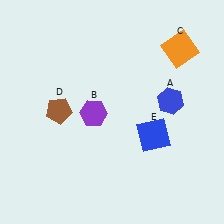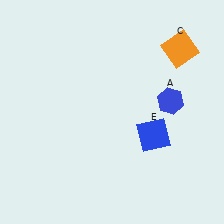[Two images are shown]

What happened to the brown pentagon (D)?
The brown pentagon (D) was removed in Image 2. It was in the top-left area of Image 1.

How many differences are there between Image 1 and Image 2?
There are 2 differences between the two images.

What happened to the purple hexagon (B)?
The purple hexagon (B) was removed in Image 2. It was in the bottom-left area of Image 1.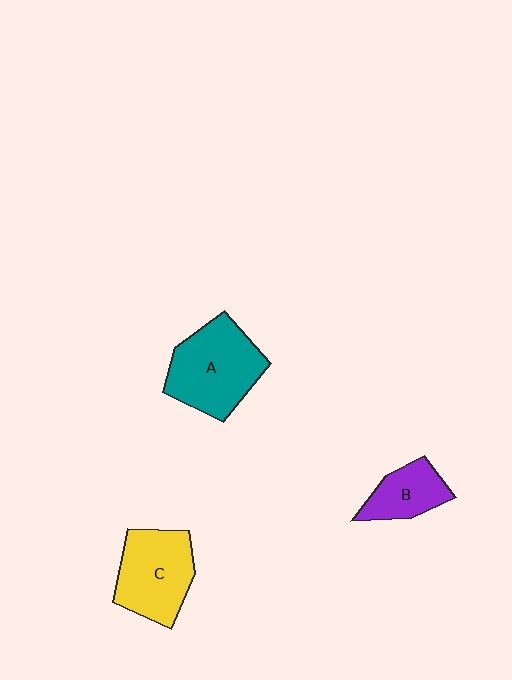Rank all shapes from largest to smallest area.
From largest to smallest: A (teal), C (yellow), B (purple).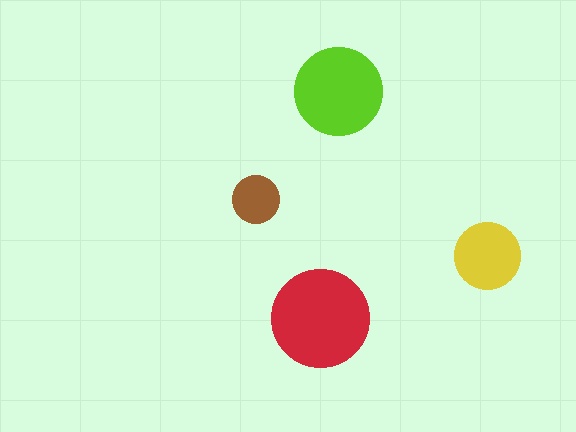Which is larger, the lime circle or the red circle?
The red one.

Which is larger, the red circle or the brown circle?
The red one.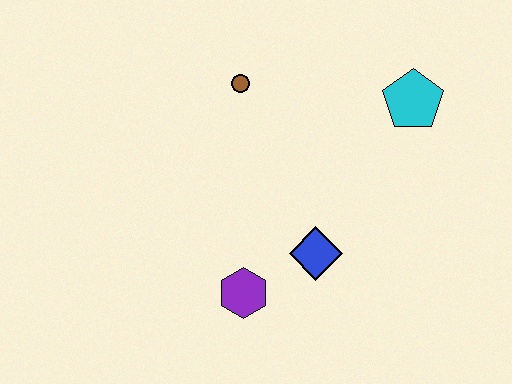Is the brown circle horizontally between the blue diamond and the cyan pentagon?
No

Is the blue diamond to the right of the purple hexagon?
Yes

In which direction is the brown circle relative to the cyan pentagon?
The brown circle is to the left of the cyan pentagon.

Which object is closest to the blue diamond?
The purple hexagon is closest to the blue diamond.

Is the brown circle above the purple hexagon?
Yes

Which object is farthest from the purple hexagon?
The cyan pentagon is farthest from the purple hexagon.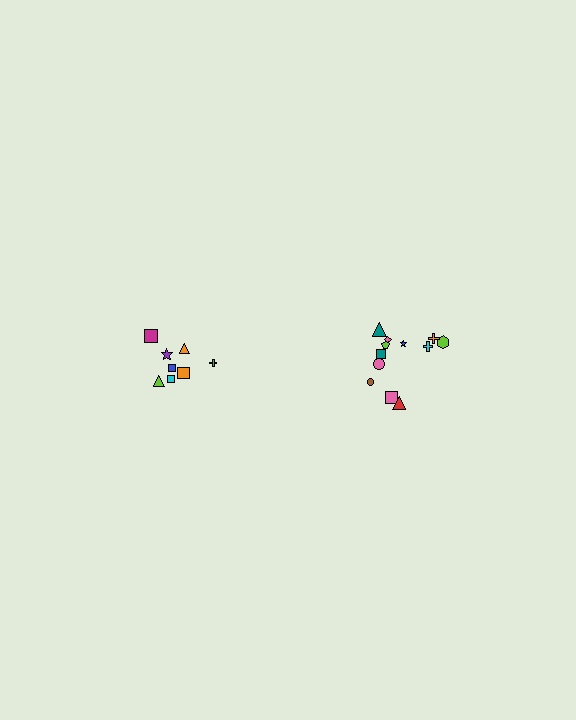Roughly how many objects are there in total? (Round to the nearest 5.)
Roughly 20 objects in total.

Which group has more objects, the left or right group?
The right group.